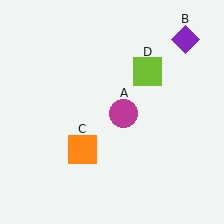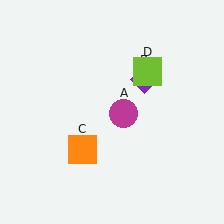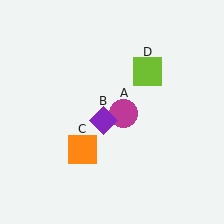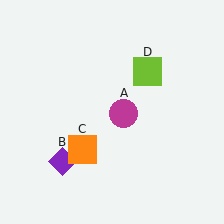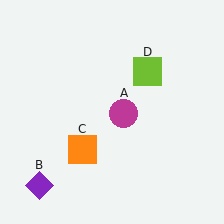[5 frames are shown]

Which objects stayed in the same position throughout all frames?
Magenta circle (object A) and orange square (object C) and lime square (object D) remained stationary.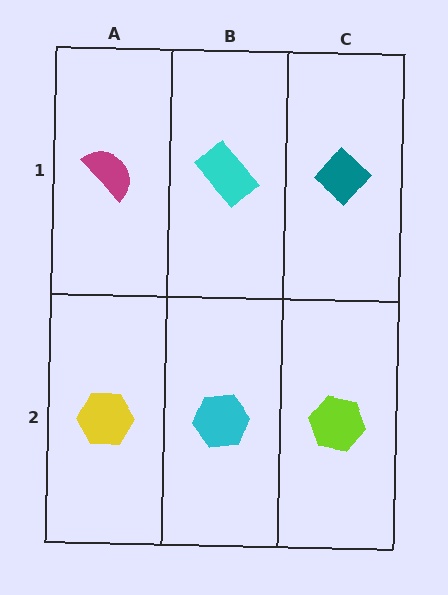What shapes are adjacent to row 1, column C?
A lime hexagon (row 2, column C), a cyan rectangle (row 1, column B).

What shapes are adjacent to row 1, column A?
A yellow hexagon (row 2, column A), a cyan rectangle (row 1, column B).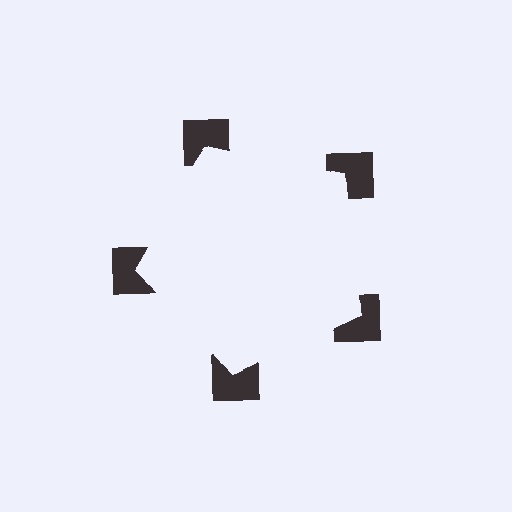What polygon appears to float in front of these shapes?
An illusory pentagon — its edges are inferred from the aligned wedge cuts in the notched squares, not physically drawn.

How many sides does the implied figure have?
5 sides.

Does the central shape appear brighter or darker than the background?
It typically appears slightly brighter than the background, even though no actual brightness change is drawn.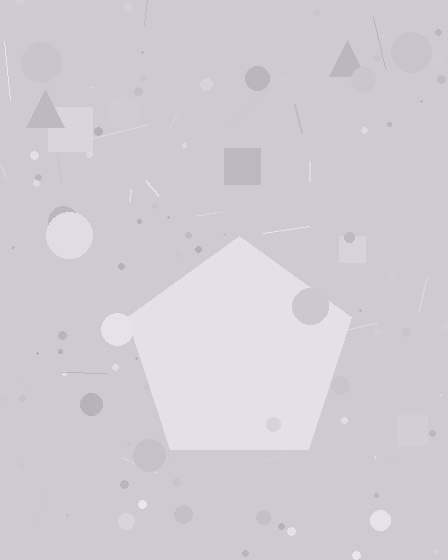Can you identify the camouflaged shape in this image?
The camouflaged shape is a pentagon.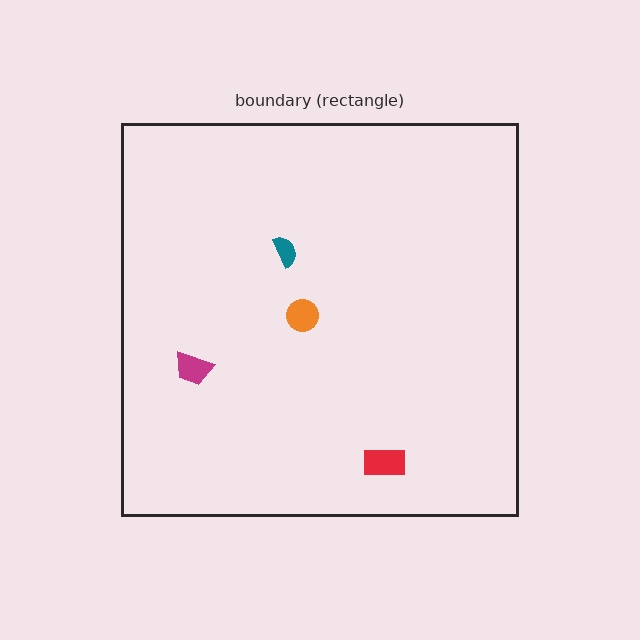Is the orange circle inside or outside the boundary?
Inside.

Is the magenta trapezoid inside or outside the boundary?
Inside.